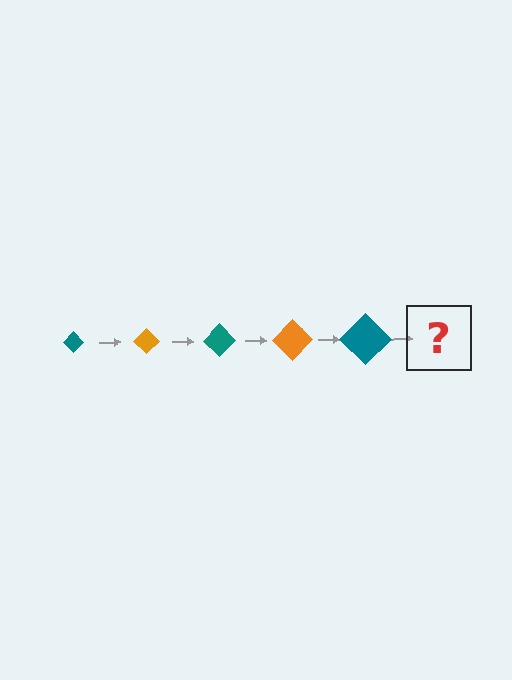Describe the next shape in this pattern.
It should be an orange diamond, larger than the previous one.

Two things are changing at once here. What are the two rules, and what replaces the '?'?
The two rules are that the diamond grows larger each step and the color cycles through teal and orange. The '?' should be an orange diamond, larger than the previous one.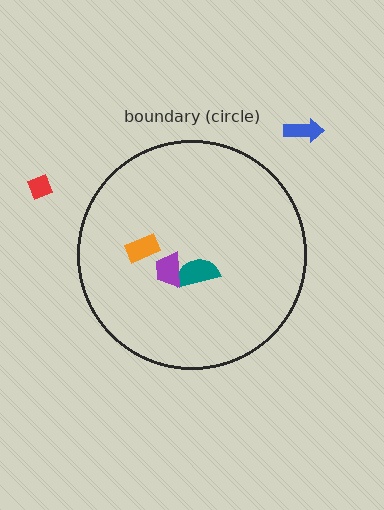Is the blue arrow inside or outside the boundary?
Outside.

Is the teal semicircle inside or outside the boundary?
Inside.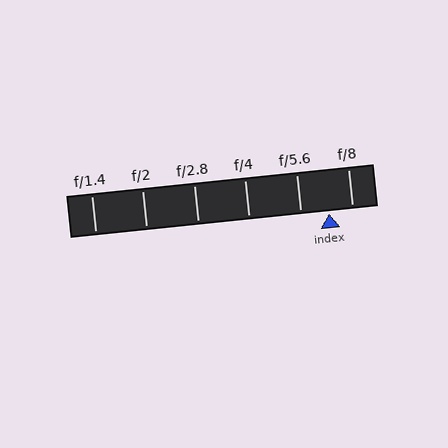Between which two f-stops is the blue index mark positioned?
The index mark is between f/5.6 and f/8.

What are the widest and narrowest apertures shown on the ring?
The widest aperture shown is f/1.4 and the narrowest is f/8.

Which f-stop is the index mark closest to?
The index mark is closest to f/8.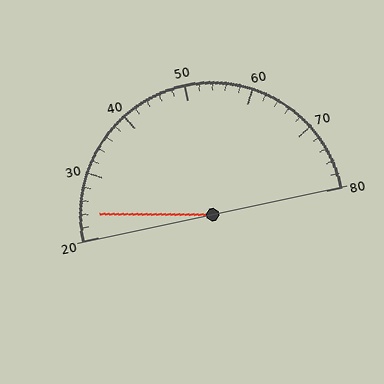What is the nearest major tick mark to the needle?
The nearest major tick mark is 20.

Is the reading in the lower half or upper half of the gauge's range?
The reading is in the lower half of the range (20 to 80).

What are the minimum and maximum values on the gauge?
The gauge ranges from 20 to 80.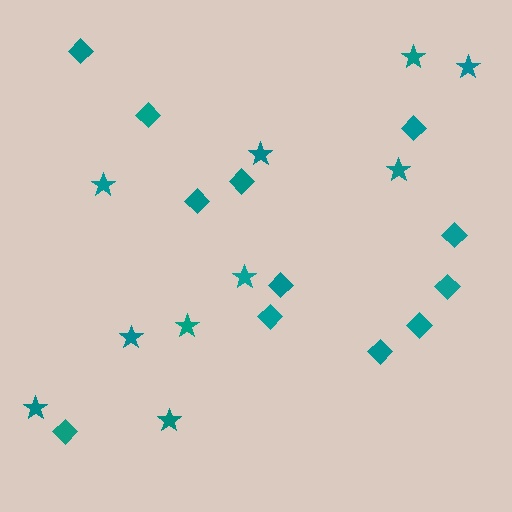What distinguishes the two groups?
There are 2 groups: one group of diamonds (12) and one group of stars (10).